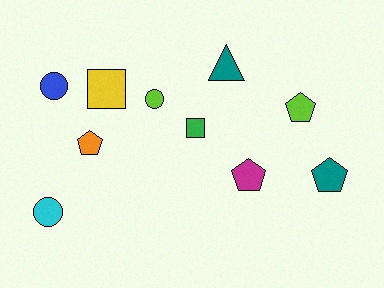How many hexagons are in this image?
There are no hexagons.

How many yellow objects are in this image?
There is 1 yellow object.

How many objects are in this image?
There are 10 objects.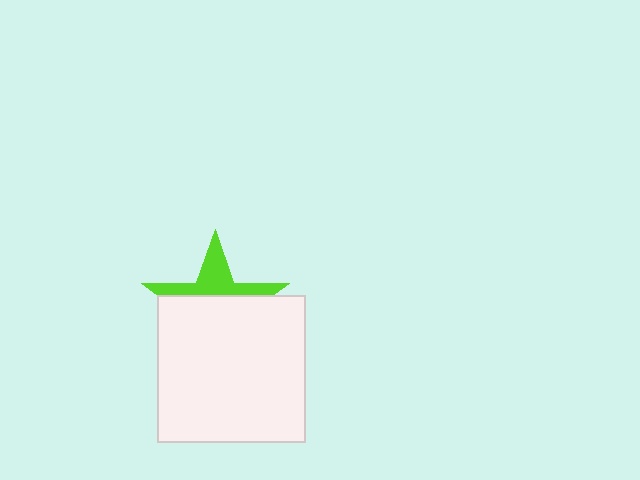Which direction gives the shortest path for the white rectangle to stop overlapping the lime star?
Moving down gives the shortest separation.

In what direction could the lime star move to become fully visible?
The lime star could move up. That would shift it out from behind the white rectangle entirely.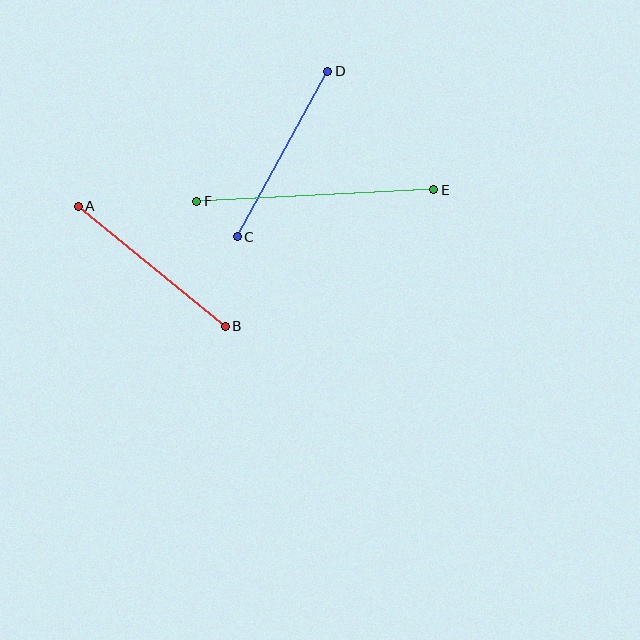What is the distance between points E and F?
The distance is approximately 237 pixels.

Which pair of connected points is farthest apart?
Points E and F are farthest apart.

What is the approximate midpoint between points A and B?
The midpoint is at approximately (152, 266) pixels.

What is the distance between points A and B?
The distance is approximately 190 pixels.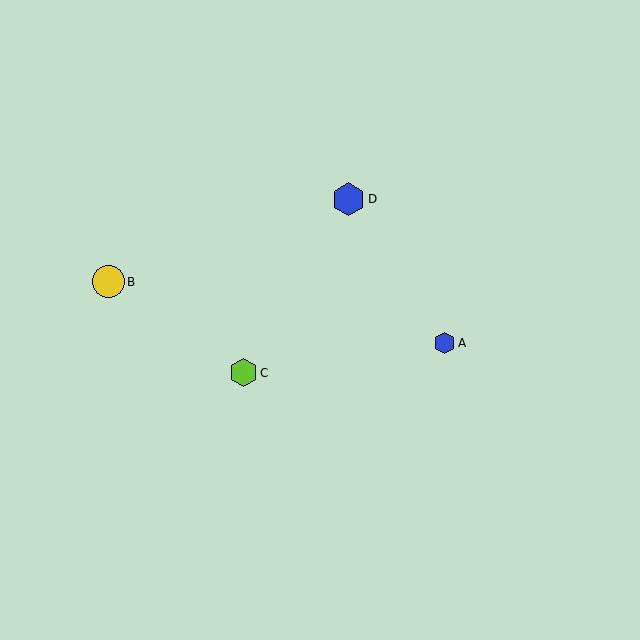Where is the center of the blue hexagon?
The center of the blue hexagon is at (444, 343).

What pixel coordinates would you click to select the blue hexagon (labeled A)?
Click at (444, 343) to select the blue hexagon A.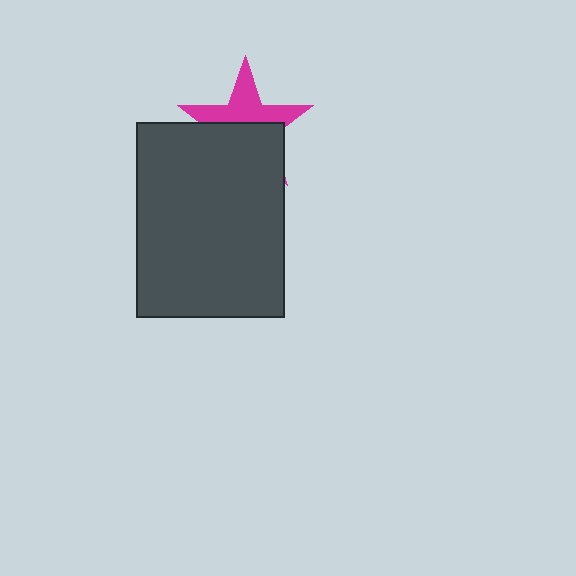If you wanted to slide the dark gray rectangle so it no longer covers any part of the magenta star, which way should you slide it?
Slide it down — that is the most direct way to separate the two shapes.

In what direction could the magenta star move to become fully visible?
The magenta star could move up. That would shift it out from behind the dark gray rectangle entirely.